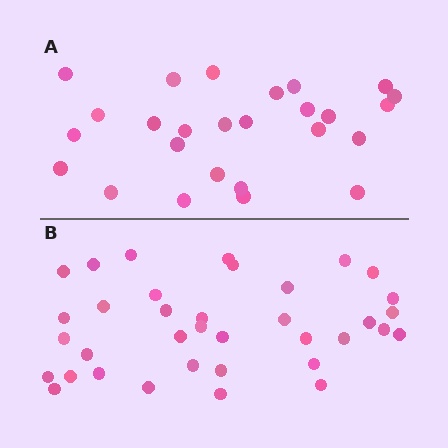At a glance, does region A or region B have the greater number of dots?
Region B (the bottom region) has more dots.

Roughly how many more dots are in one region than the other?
Region B has roughly 10 or so more dots than region A.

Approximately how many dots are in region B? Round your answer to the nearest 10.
About 40 dots. (The exact count is 36, which rounds to 40.)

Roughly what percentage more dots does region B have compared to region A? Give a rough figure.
About 40% more.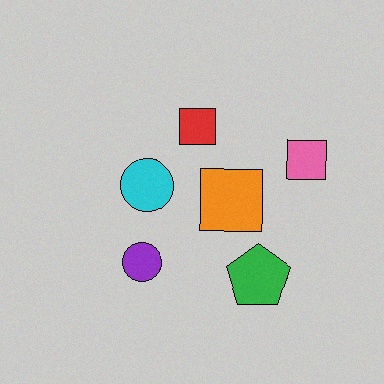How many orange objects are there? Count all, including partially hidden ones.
There is 1 orange object.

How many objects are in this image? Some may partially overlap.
There are 6 objects.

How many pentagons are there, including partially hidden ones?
There is 1 pentagon.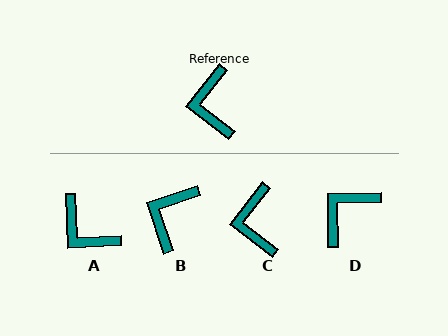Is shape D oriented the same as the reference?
No, it is off by about 52 degrees.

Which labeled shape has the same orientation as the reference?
C.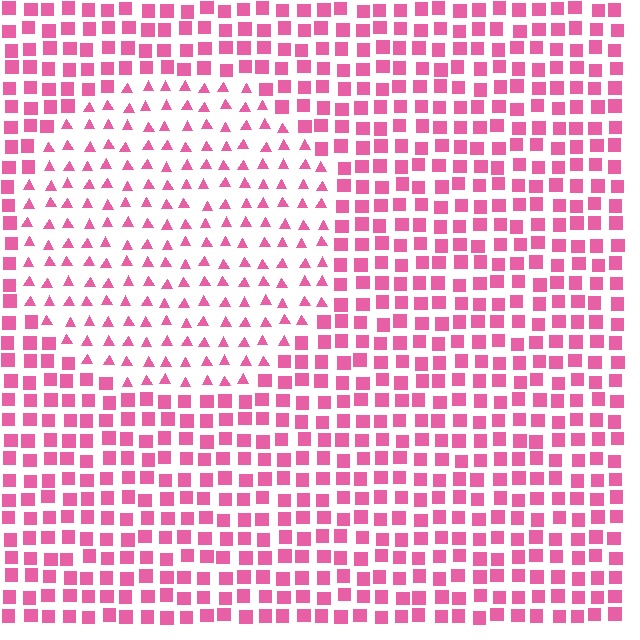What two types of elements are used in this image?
The image uses triangles inside the circle region and squares outside it.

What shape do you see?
I see a circle.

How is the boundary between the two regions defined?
The boundary is defined by a change in element shape: triangles inside vs. squares outside. All elements share the same color and spacing.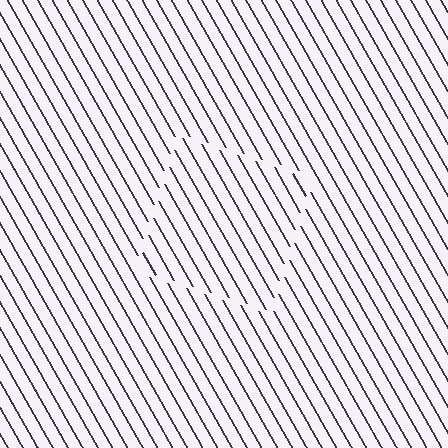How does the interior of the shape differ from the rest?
The interior of the shape contains the same grating, shifted by half a period — the contour is defined by the phase discontinuity where line-ends from the inner and outer gratings abut.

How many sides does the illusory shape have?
4 sides — the line-ends trace a square.